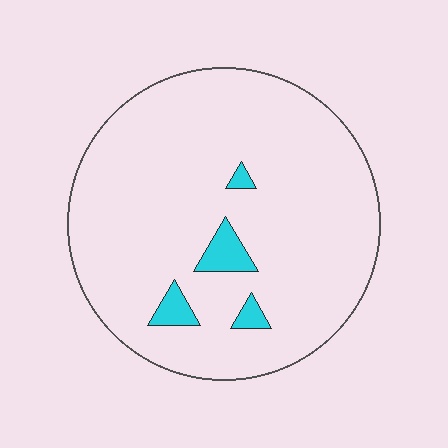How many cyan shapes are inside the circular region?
4.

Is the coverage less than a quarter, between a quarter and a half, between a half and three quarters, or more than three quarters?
Less than a quarter.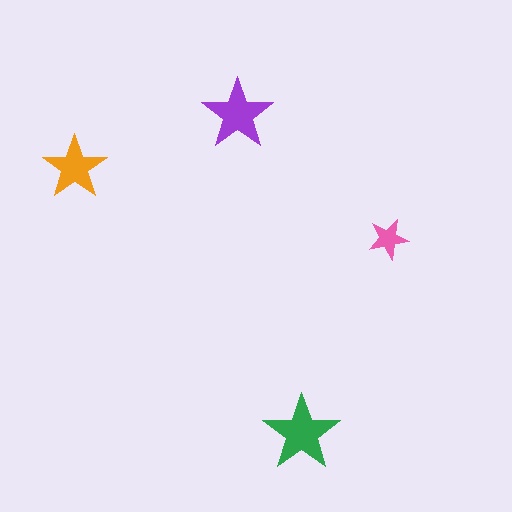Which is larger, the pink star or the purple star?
The purple one.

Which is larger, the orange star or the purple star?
The purple one.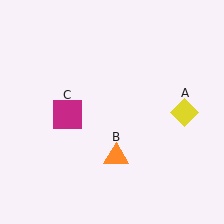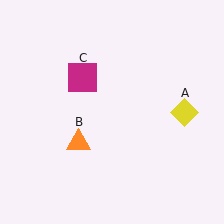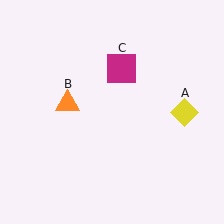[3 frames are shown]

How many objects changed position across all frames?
2 objects changed position: orange triangle (object B), magenta square (object C).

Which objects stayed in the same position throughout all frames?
Yellow diamond (object A) remained stationary.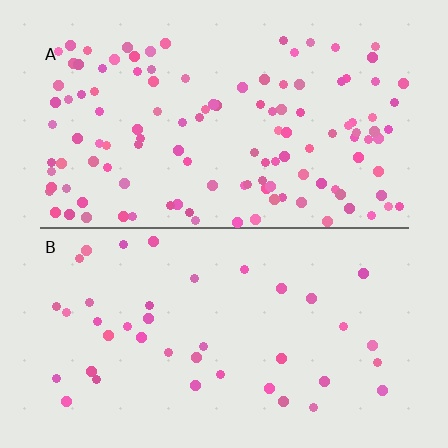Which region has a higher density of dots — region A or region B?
A (the top).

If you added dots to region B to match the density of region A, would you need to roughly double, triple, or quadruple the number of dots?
Approximately triple.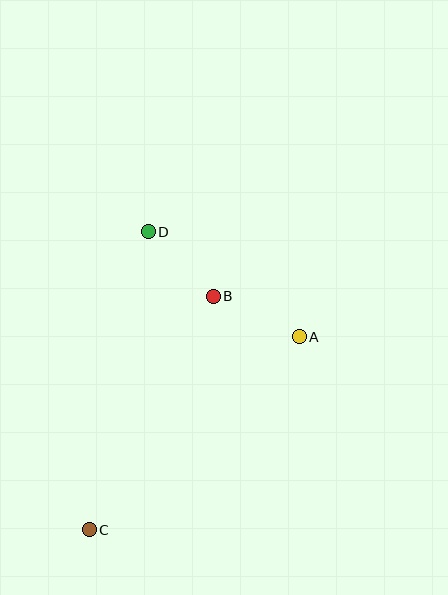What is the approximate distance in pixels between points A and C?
The distance between A and C is approximately 285 pixels.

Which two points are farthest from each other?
Points C and D are farthest from each other.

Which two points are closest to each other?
Points B and D are closest to each other.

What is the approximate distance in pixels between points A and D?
The distance between A and D is approximately 184 pixels.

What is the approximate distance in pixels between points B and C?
The distance between B and C is approximately 264 pixels.